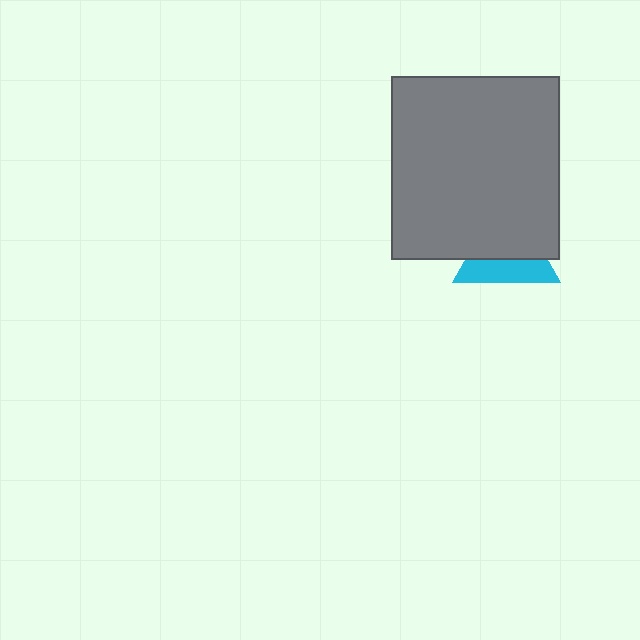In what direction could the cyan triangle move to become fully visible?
The cyan triangle could move down. That would shift it out from behind the gray rectangle entirely.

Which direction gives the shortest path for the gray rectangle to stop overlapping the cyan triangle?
Moving up gives the shortest separation.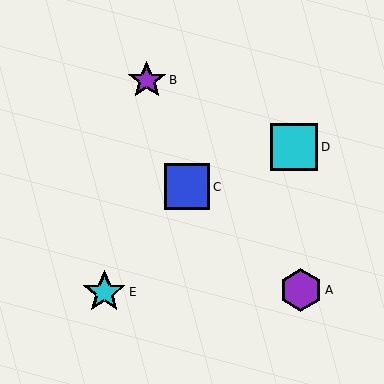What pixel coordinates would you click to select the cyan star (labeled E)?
Click at (104, 292) to select the cyan star E.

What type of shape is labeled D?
Shape D is a cyan square.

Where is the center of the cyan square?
The center of the cyan square is at (294, 147).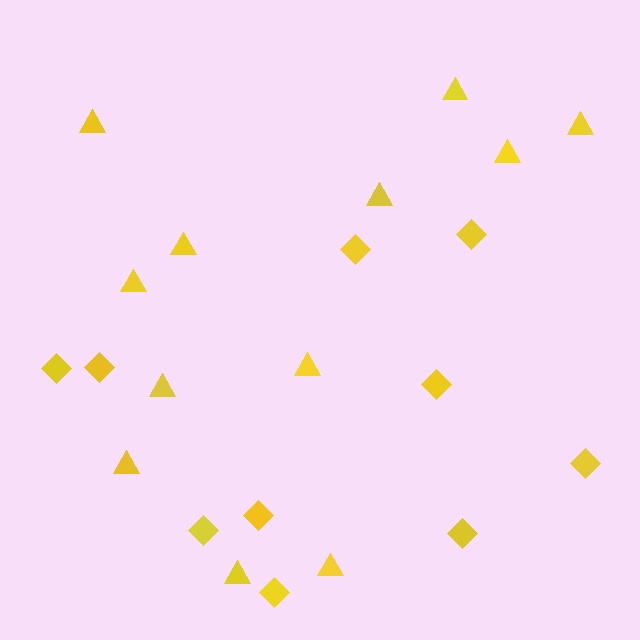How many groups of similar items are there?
There are 2 groups: one group of diamonds (10) and one group of triangles (12).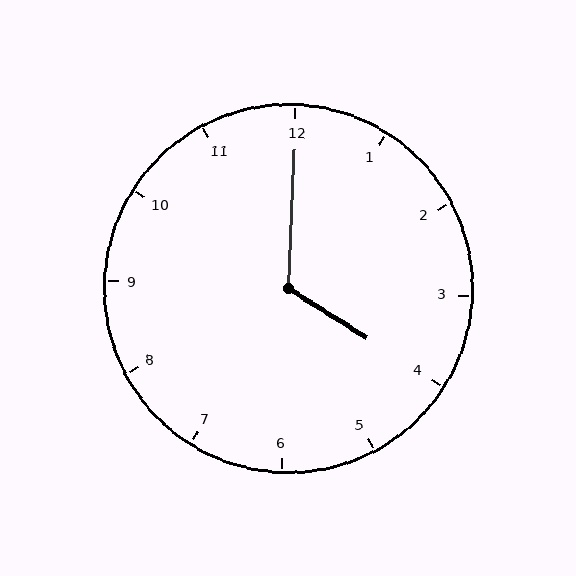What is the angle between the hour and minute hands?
Approximately 120 degrees.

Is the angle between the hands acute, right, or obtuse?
It is obtuse.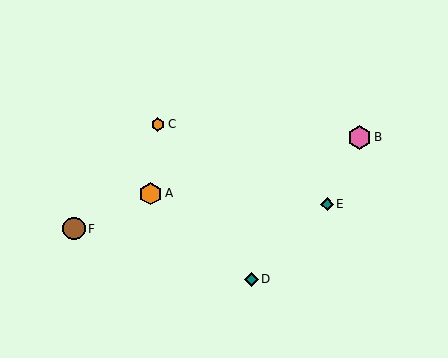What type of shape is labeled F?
Shape F is a brown circle.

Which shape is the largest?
The pink hexagon (labeled B) is the largest.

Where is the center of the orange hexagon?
The center of the orange hexagon is at (150, 194).